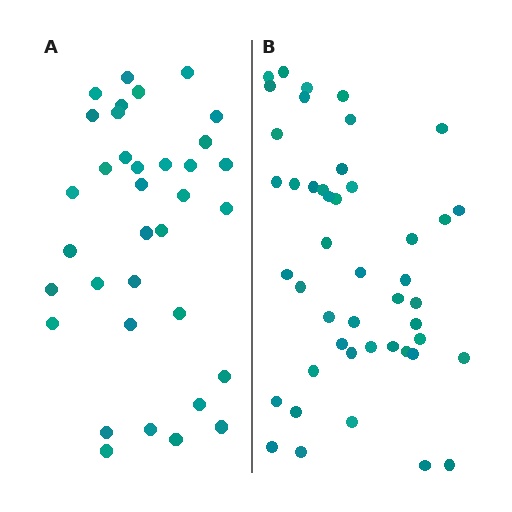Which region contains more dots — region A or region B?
Region B (the right region) has more dots.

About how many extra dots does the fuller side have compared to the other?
Region B has roughly 12 or so more dots than region A.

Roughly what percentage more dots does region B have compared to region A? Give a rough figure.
About 30% more.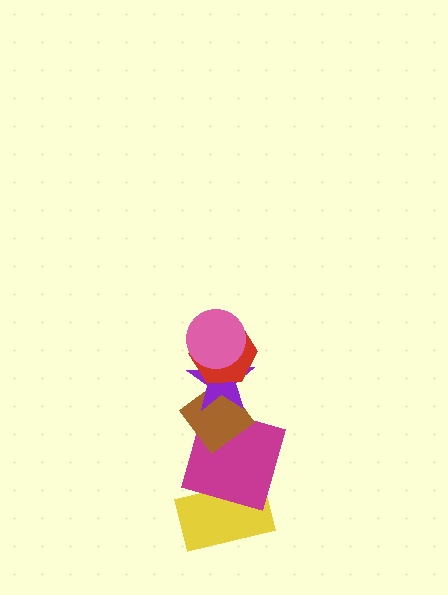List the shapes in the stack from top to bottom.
From top to bottom: the pink circle, the red hexagon, the purple star, the brown diamond, the magenta square, the yellow rectangle.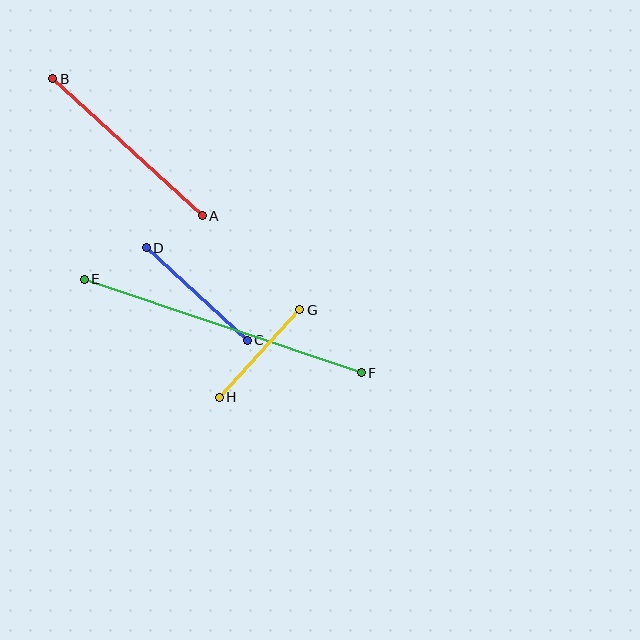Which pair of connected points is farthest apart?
Points E and F are farthest apart.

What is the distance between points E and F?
The distance is approximately 293 pixels.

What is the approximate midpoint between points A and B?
The midpoint is at approximately (128, 147) pixels.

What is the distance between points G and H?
The distance is approximately 119 pixels.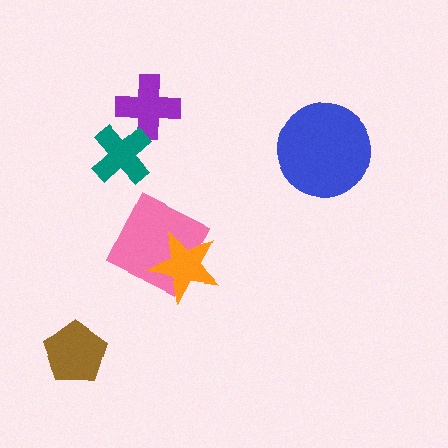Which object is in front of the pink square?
The orange star is in front of the pink square.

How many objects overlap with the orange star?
1 object overlaps with the orange star.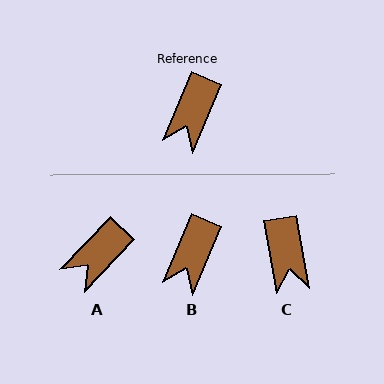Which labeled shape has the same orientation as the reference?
B.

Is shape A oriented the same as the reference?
No, it is off by about 20 degrees.